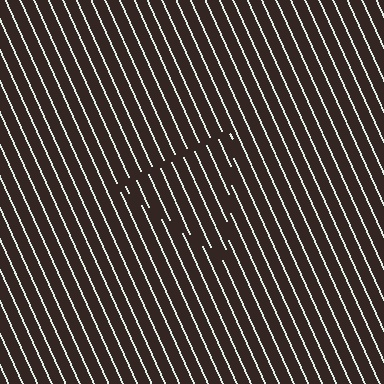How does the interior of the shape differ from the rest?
The interior of the shape contains the same grating, shifted by half a period — the contour is defined by the phase discontinuity where line-ends from the inner and outer gratings abut.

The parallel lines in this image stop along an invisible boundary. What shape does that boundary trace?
An illusory triangle. The interior of the shape contains the same grating, shifted by half a period — the contour is defined by the phase discontinuity where line-ends from the inner and outer gratings abut.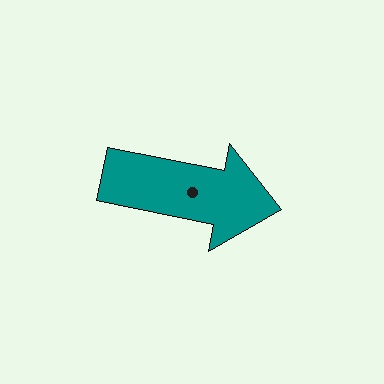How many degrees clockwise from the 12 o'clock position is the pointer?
Approximately 101 degrees.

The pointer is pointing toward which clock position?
Roughly 3 o'clock.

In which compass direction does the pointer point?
East.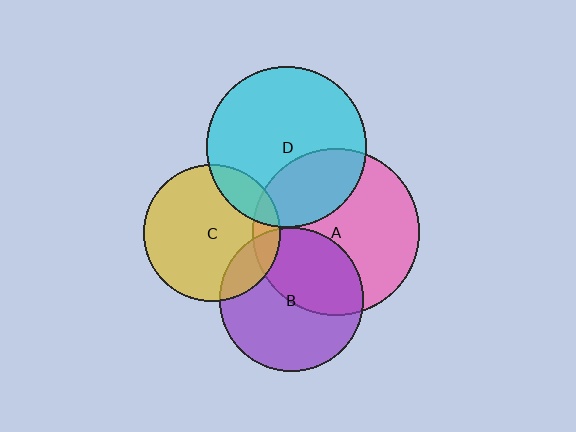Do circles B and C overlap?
Yes.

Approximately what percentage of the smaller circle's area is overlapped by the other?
Approximately 15%.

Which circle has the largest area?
Circle A (pink).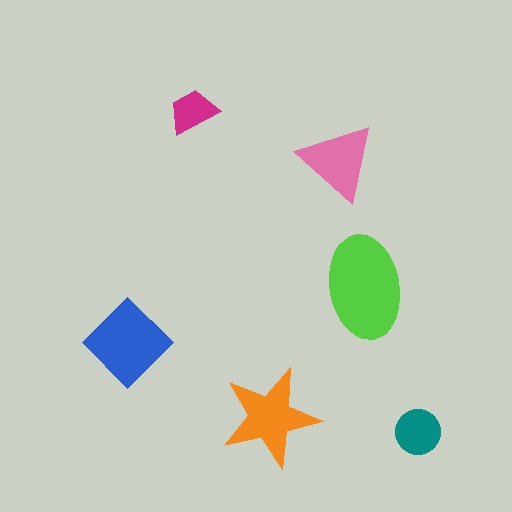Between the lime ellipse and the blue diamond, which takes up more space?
The lime ellipse.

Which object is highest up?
The magenta trapezoid is topmost.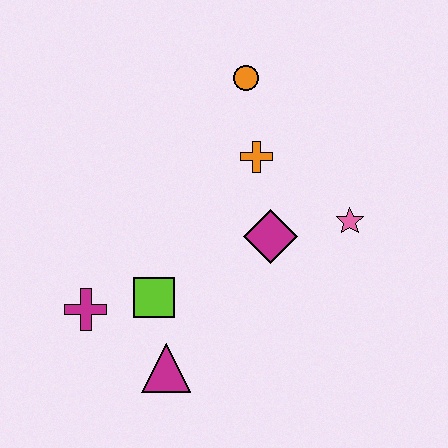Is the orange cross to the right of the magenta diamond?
No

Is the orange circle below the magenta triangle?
No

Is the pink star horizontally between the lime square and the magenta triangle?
No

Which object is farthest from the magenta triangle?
The orange circle is farthest from the magenta triangle.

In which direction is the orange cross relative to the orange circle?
The orange cross is below the orange circle.